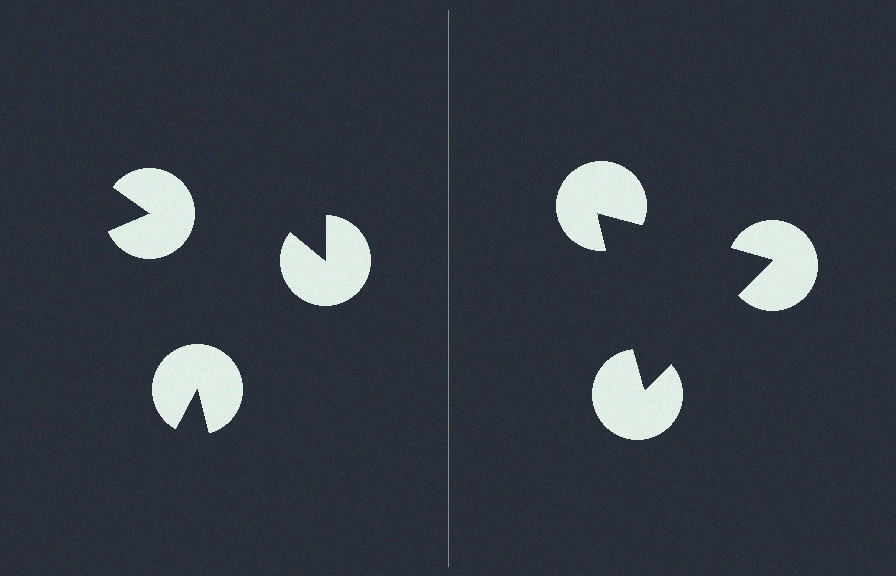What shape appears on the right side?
An illusory triangle.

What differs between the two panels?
The pac-man discs are positioned identically on both sides; only the wedge orientations differ. On the right they align to a triangle; on the left they are misaligned.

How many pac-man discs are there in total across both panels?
6 — 3 on each side.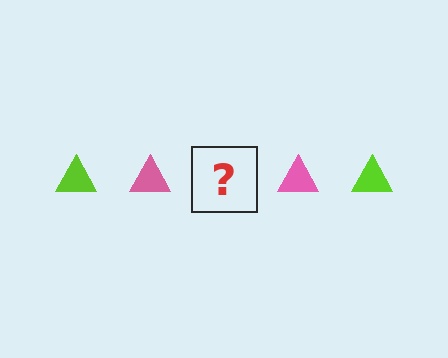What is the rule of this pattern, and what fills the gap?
The rule is that the pattern cycles through lime, pink triangles. The gap should be filled with a lime triangle.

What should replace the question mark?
The question mark should be replaced with a lime triangle.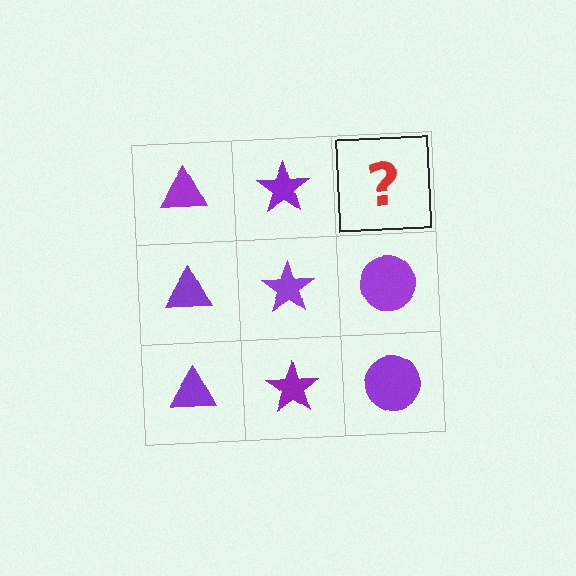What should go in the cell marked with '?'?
The missing cell should contain a purple circle.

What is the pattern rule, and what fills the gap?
The rule is that each column has a consistent shape. The gap should be filled with a purple circle.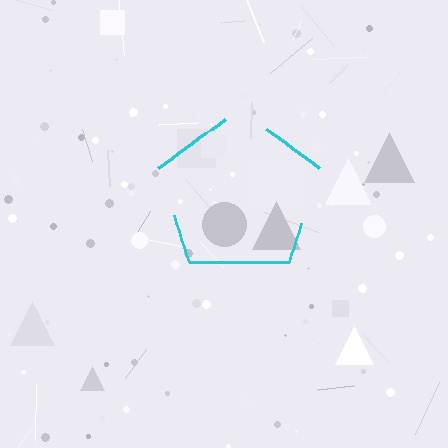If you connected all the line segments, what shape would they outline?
They would outline a pentagon.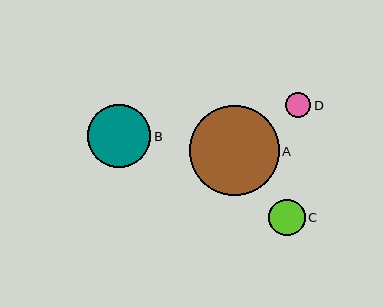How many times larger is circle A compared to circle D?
Circle A is approximately 3.6 times the size of circle D.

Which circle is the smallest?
Circle D is the smallest with a size of approximately 25 pixels.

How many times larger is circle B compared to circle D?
Circle B is approximately 2.5 times the size of circle D.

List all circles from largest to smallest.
From largest to smallest: A, B, C, D.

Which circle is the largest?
Circle A is the largest with a size of approximately 90 pixels.